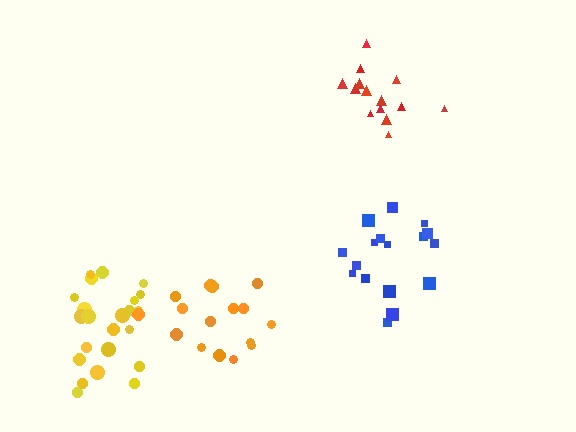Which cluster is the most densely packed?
Blue.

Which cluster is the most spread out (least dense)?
Orange.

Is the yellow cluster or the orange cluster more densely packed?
Yellow.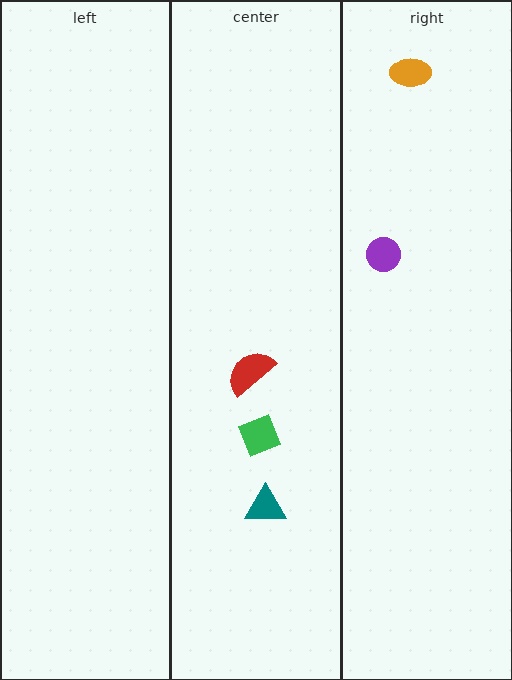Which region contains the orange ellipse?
The right region.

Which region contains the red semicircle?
The center region.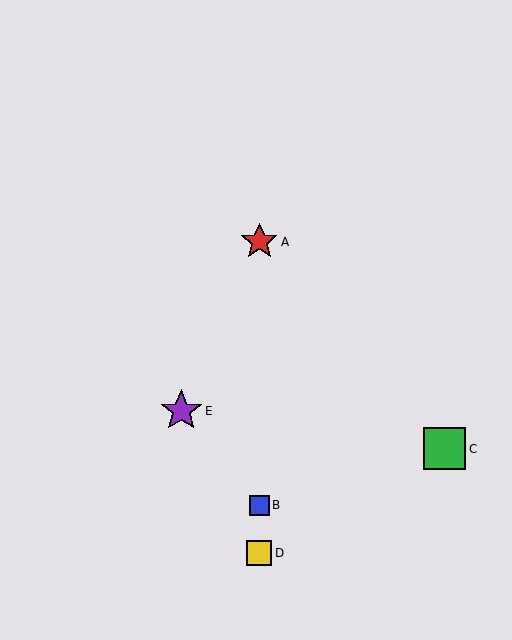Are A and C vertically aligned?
No, A is at x≈259 and C is at x≈445.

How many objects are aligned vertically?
3 objects (A, B, D) are aligned vertically.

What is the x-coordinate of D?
Object D is at x≈259.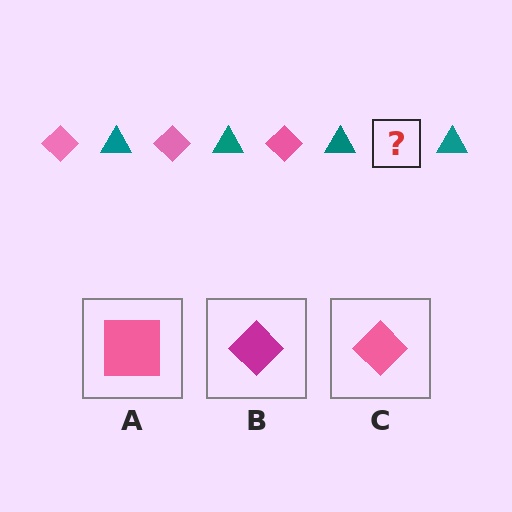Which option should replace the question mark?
Option C.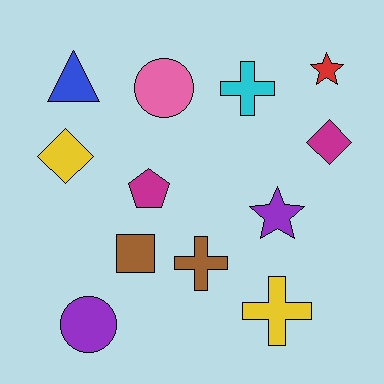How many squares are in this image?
There is 1 square.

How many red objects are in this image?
There is 1 red object.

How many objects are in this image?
There are 12 objects.